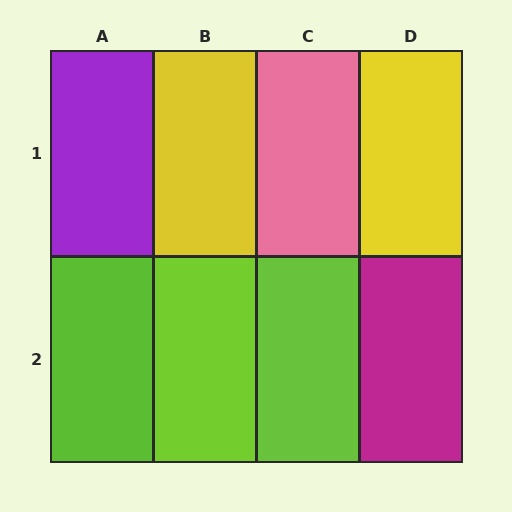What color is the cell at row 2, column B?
Lime.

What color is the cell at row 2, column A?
Lime.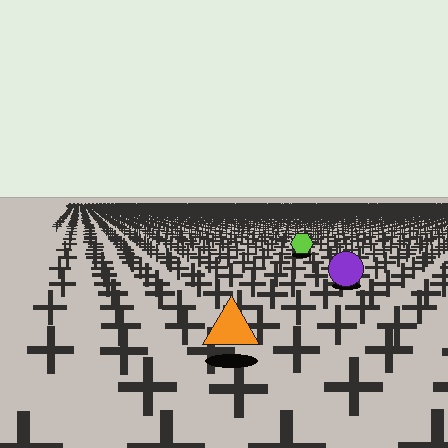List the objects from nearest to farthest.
From nearest to farthest: the orange triangle, the purple circle, the lime hexagon.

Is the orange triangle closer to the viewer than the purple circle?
Yes. The orange triangle is closer — you can tell from the texture gradient: the ground texture is coarser near it.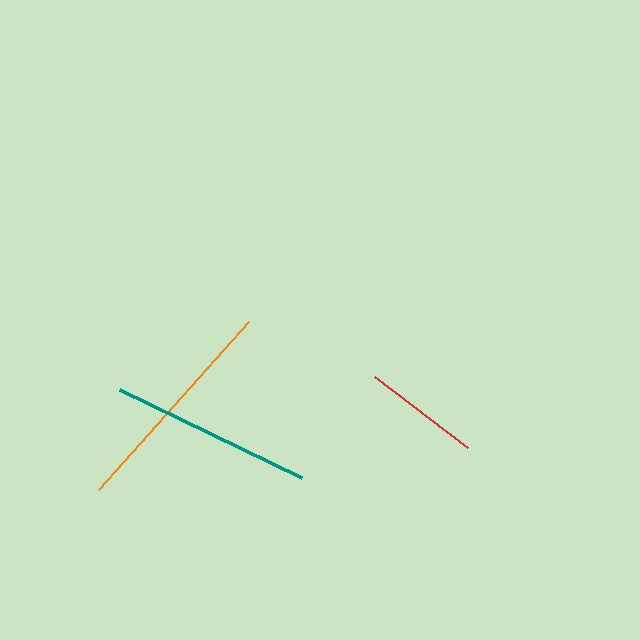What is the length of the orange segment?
The orange segment is approximately 225 pixels long.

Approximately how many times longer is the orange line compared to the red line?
The orange line is approximately 1.9 times the length of the red line.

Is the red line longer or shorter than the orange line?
The orange line is longer than the red line.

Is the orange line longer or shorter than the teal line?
The orange line is longer than the teal line.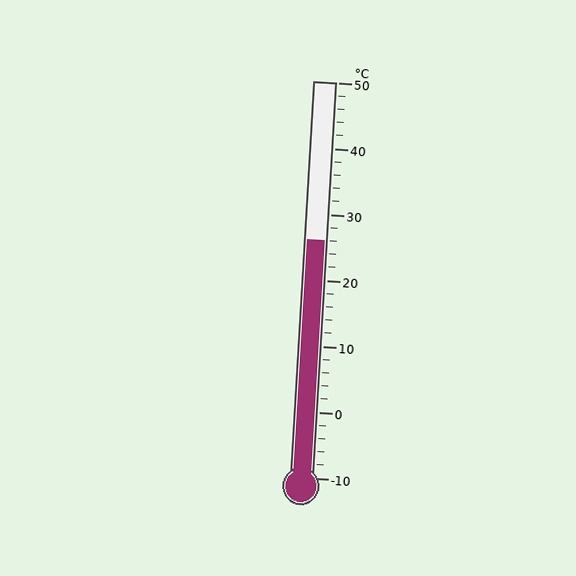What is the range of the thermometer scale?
The thermometer scale ranges from -10°C to 50°C.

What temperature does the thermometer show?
The thermometer shows approximately 26°C.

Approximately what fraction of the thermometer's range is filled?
The thermometer is filled to approximately 60% of its range.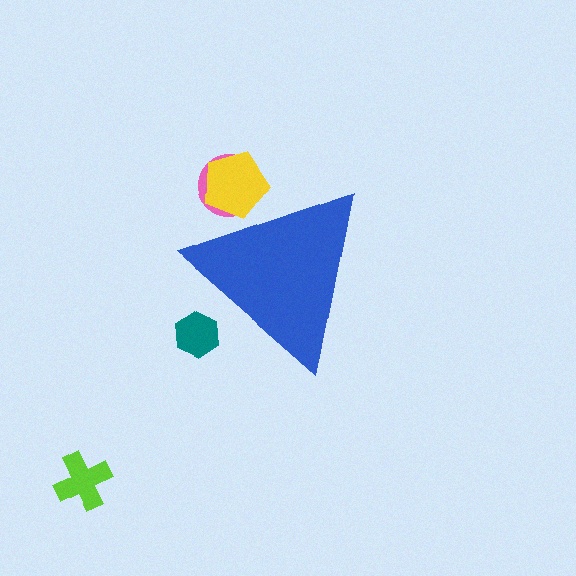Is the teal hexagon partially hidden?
Yes, the teal hexagon is partially hidden behind the blue triangle.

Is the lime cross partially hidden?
No, the lime cross is fully visible.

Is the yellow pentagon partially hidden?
Yes, the yellow pentagon is partially hidden behind the blue triangle.